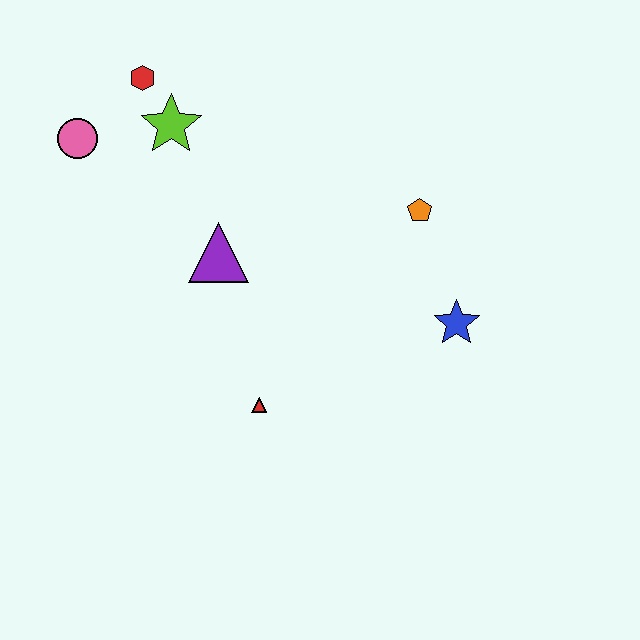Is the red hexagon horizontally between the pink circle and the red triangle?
Yes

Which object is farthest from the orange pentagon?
The pink circle is farthest from the orange pentagon.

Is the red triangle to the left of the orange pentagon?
Yes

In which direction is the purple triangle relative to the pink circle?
The purple triangle is to the right of the pink circle.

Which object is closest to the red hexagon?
The lime star is closest to the red hexagon.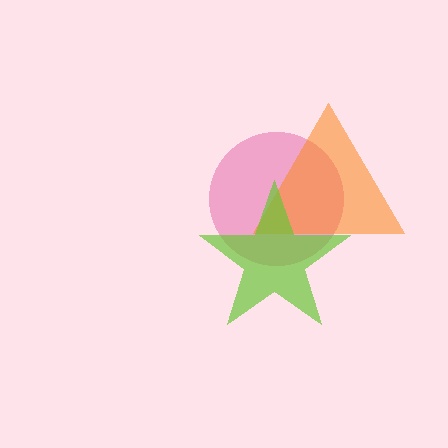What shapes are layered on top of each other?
The layered shapes are: a pink circle, an orange triangle, a lime star.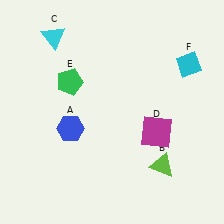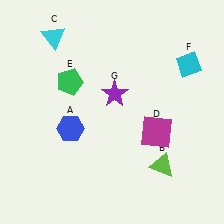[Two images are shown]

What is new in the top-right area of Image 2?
A purple star (G) was added in the top-right area of Image 2.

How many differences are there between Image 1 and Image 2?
There is 1 difference between the two images.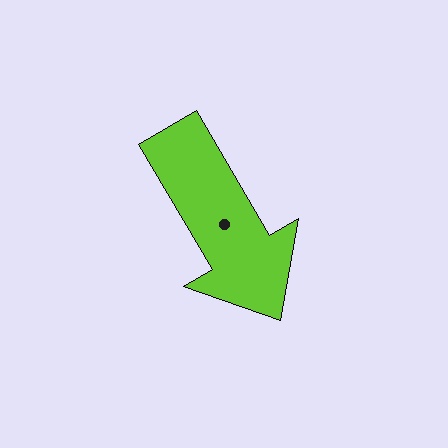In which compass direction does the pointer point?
Southeast.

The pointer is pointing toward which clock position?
Roughly 5 o'clock.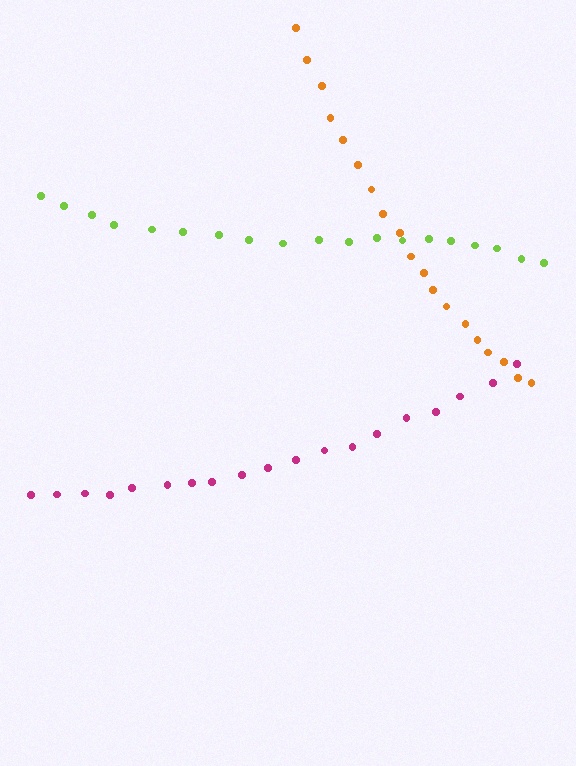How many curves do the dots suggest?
There are 3 distinct paths.